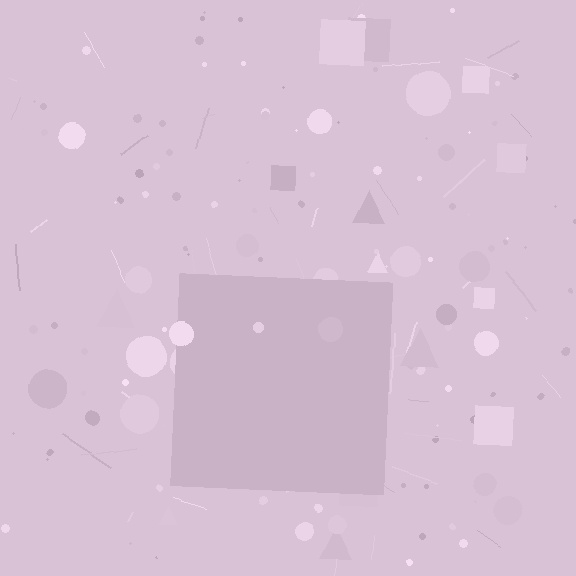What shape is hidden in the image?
A square is hidden in the image.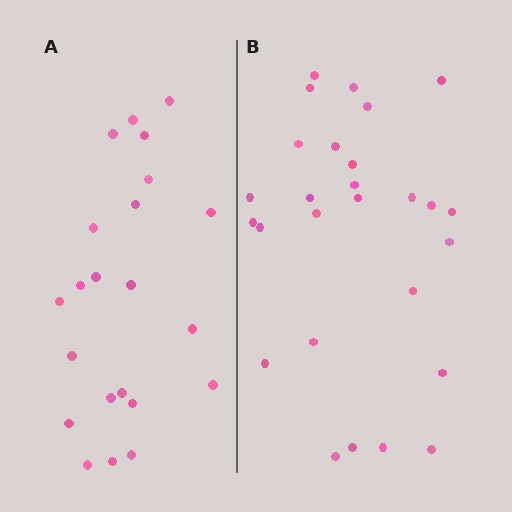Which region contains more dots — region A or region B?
Region B (the right region) has more dots.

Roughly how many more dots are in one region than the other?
Region B has about 5 more dots than region A.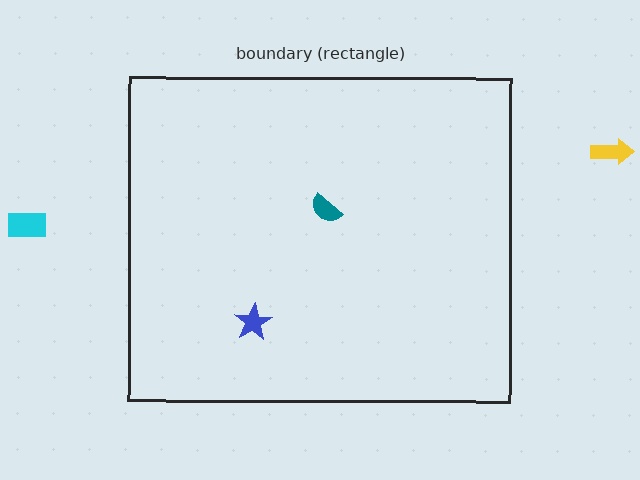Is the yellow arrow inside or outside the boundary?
Outside.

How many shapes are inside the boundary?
2 inside, 2 outside.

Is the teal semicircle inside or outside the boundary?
Inside.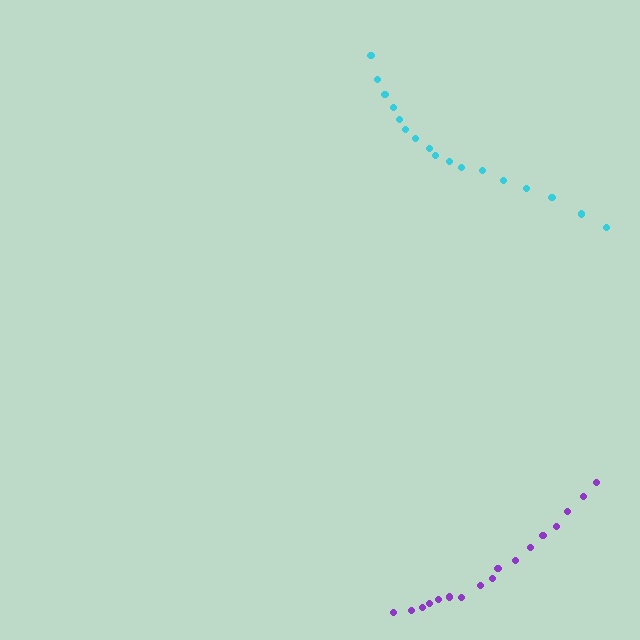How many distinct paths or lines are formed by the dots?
There are 2 distinct paths.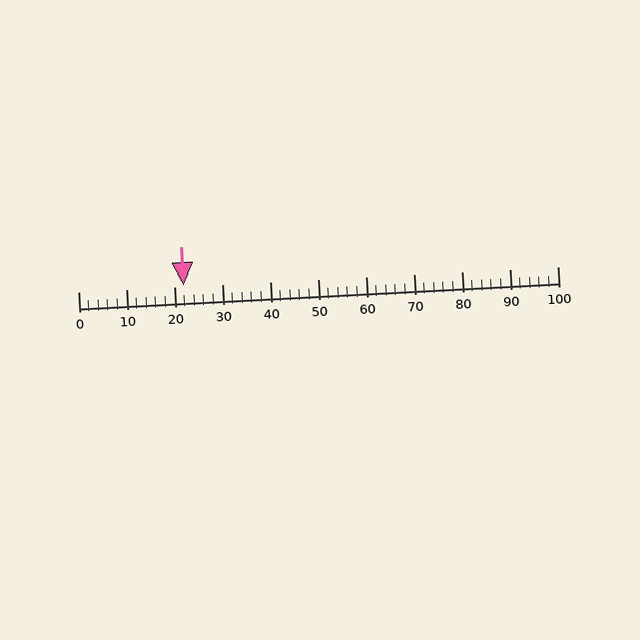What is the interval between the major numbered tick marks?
The major tick marks are spaced 10 units apart.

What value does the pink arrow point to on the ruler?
The pink arrow points to approximately 22.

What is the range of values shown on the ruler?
The ruler shows values from 0 to 100.